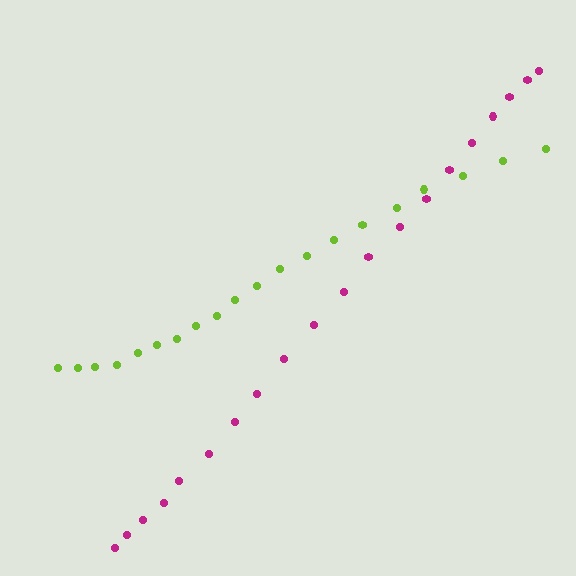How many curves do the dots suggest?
There are 2 distinct paths.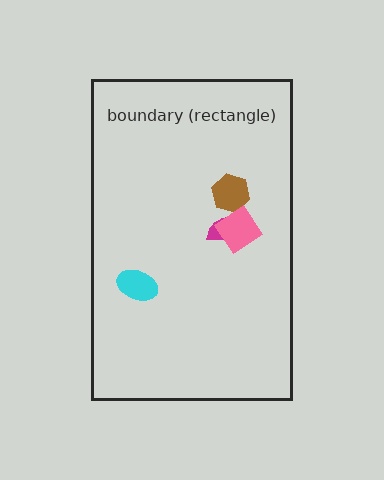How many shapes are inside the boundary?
4 inside, 0 outside.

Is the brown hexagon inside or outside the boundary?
Inside.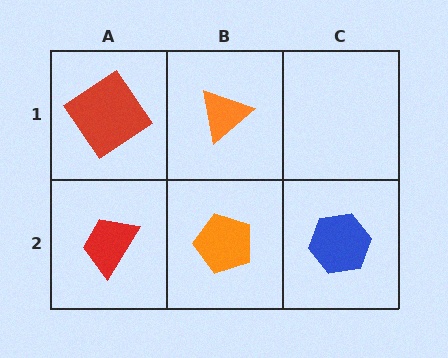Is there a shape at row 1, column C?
No, that cell is empty.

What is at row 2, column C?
A blue hexagon.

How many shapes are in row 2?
3 shapes.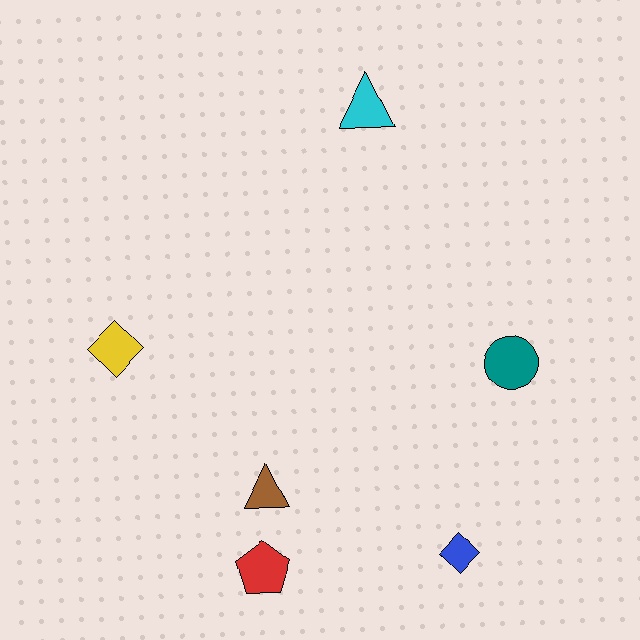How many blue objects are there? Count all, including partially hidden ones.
There is 1 blue object.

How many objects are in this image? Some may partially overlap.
There are 6 objects.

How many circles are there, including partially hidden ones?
There is 1 circle.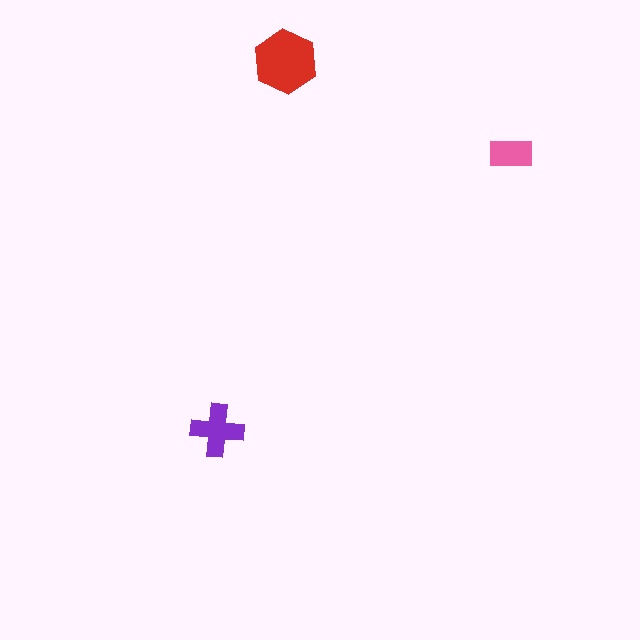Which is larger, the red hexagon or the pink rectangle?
The red hexagon.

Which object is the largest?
The red hexagon.